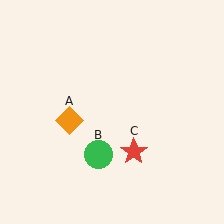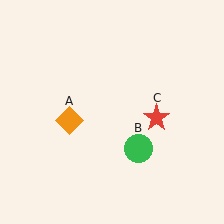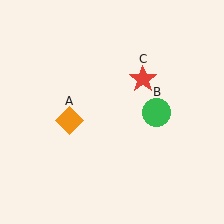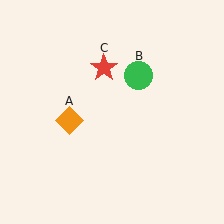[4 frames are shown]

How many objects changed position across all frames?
2 objects changed position: green circle (object B), red star (object C).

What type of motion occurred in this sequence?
The green circle (object B), red star (object C) rotated counterclockwise around the center of the scene.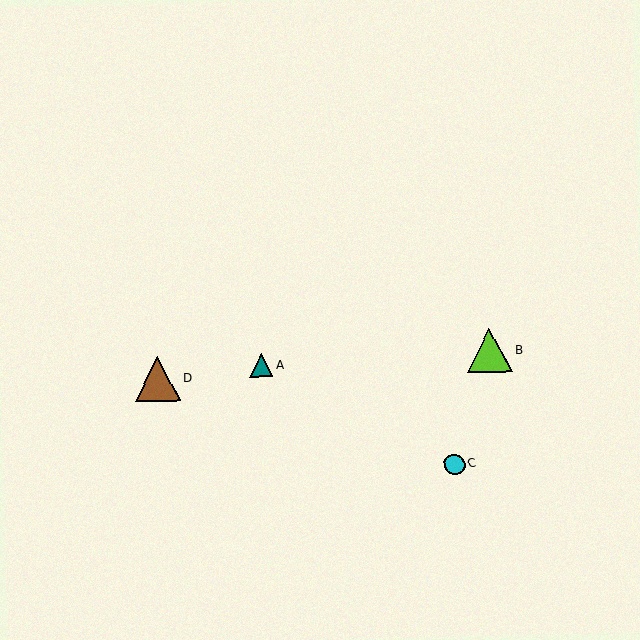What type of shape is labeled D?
Shape D is a brown triangle.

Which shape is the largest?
The brown triangle (labeled D) is the largest.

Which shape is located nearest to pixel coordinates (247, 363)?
The teal triangle (labeled A) at (261, 365) is nearest to that location.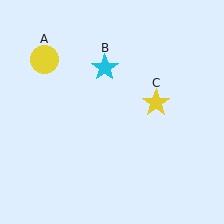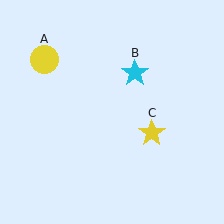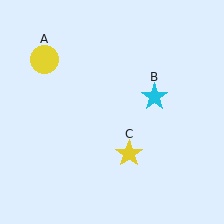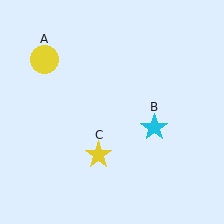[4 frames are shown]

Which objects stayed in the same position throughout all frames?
Yellow circle (object A) remained stationary.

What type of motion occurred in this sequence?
The cyan star (object B), yellow star (object C) rotated clockwise around the center of the scene.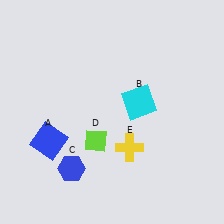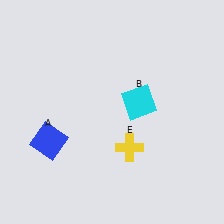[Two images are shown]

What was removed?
The lime diamond (D), the blue hexagon (C) were removed in Image 2.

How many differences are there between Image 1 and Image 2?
There are 2 differences between the two images.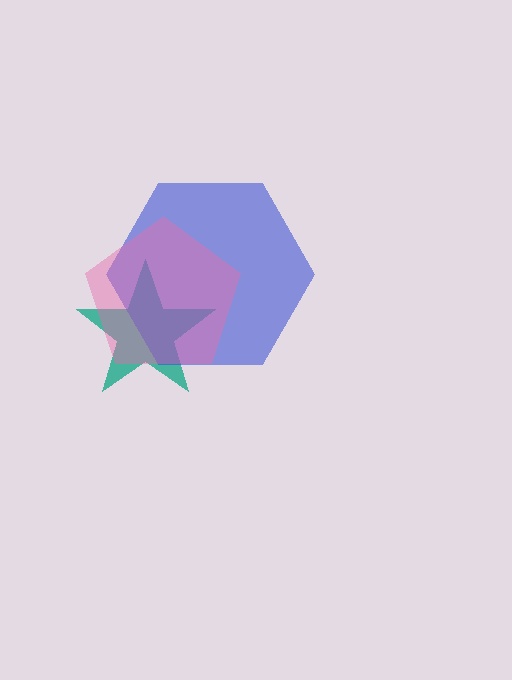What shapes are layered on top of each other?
The layered shapes are: a teal star, a blue hexagon, a pink pentagon.